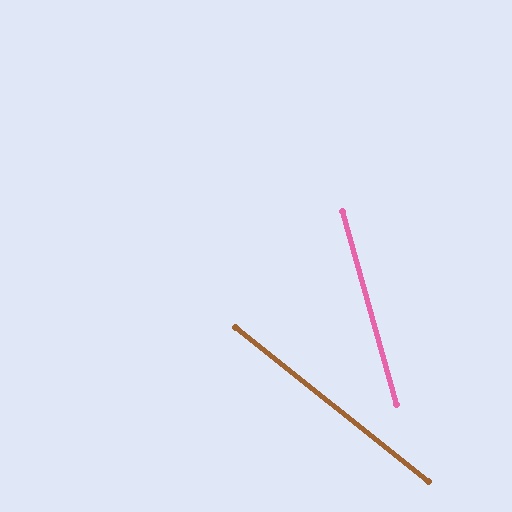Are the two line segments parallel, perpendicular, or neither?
Neither parallel nor perpendicular — they differ by about 36°.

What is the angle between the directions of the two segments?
Approximately 36 degrees.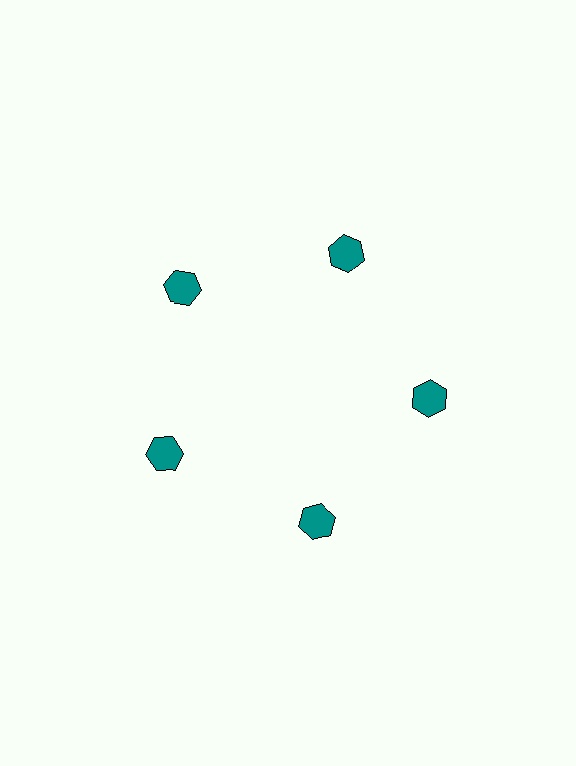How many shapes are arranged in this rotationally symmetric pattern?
There are 5 shapes, arranged in 5 groups of 1.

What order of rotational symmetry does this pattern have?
This pattern has 5-fold rotational symmetry.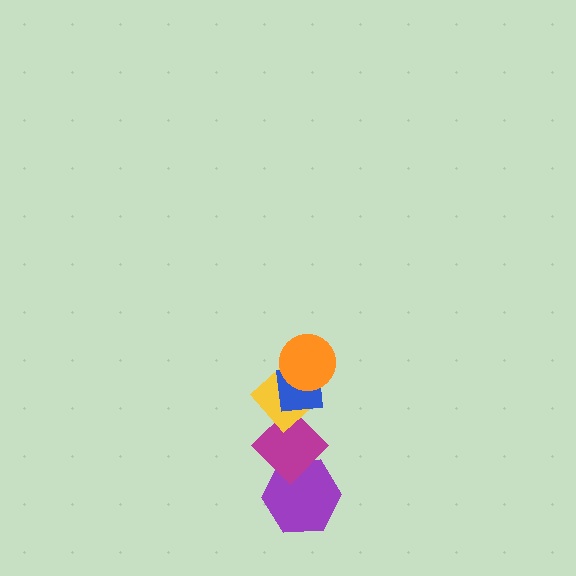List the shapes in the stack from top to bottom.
From top to bottom: the orange circle, the blue square, the yellow diamond, the magenta diamond, the purple hexagon.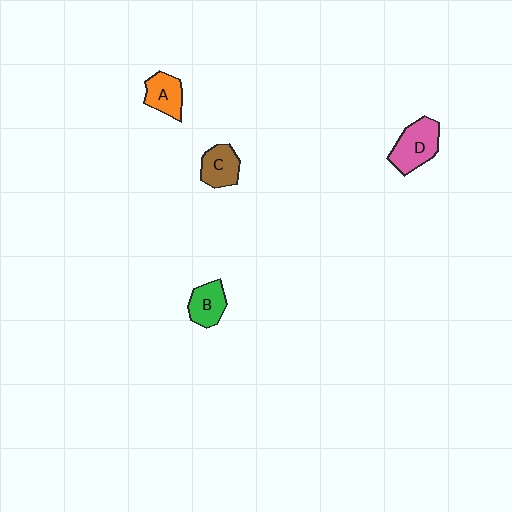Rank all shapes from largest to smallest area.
From largest to smallest: D (pink), C (brown), B (green), A (orange).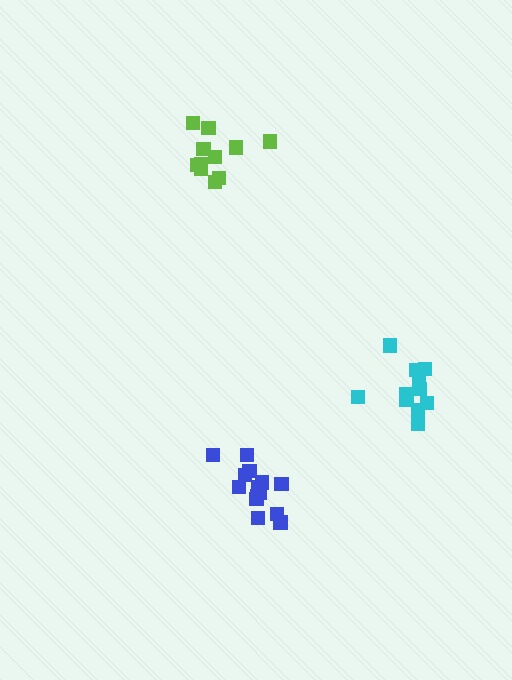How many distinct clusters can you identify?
There are 3 distinct clusters.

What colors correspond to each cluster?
The clusters are colored: blue, lime, cyan.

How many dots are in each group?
Group 1: 14 dots, Group 2: 11 dots, Group 3: 11 dots (36 total).